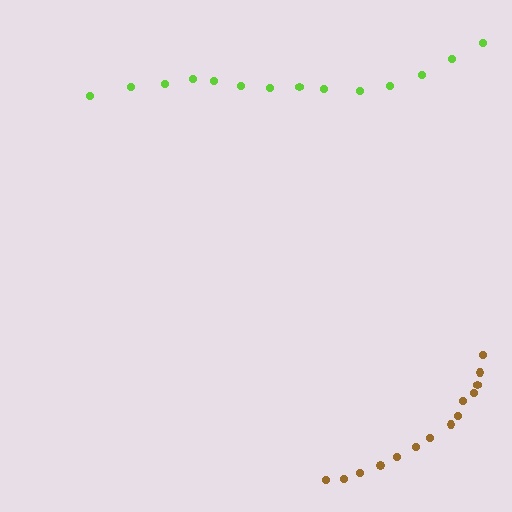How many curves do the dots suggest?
There are 2 distinct paths.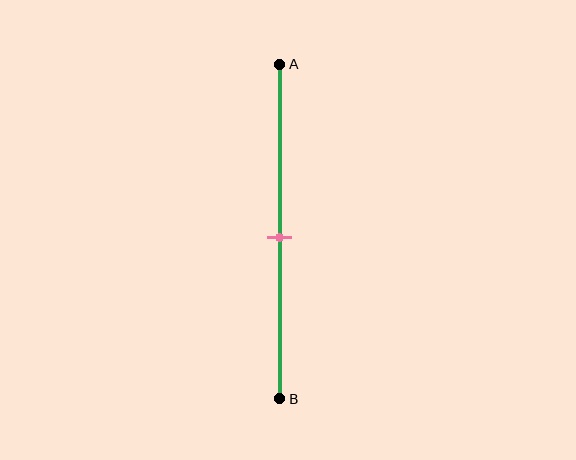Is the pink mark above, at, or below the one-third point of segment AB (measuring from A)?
The pink mark is below the one-third point of segment AB.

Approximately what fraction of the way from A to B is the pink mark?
The pink mark is approximately 50% of the way from A to B.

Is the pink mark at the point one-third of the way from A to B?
No, the mark is at about 50% from A, not at the 33% one-third point.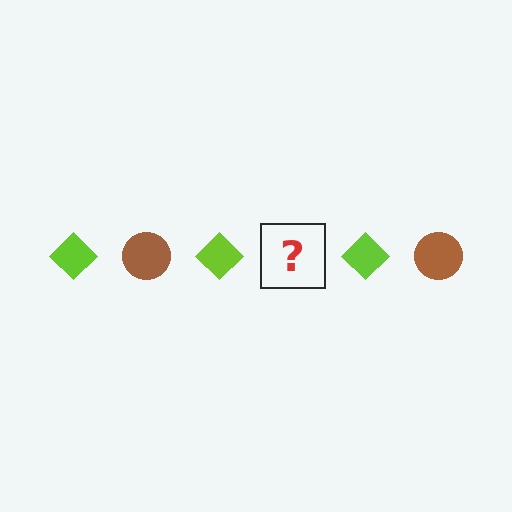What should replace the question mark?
The question mark should be replaced with a brown circle.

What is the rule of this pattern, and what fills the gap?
The rule is that the pattern alternates between lime diamond and brown circle. The gap should be filled with a brown circle.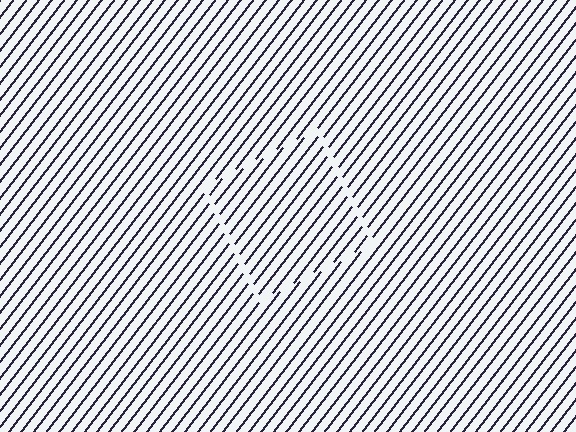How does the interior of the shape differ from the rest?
The interior of the shape contains the same grating, shifted by half a period — the contour is defined by the phase discontinuity where line-ends from the inner and outer gratings abut.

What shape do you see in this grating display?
An illusory square. The interior of the shape contains the same grating, shifted by half a period — the contour is defined by the phase discontinuity where line-ends from the inner and outer gratings abut.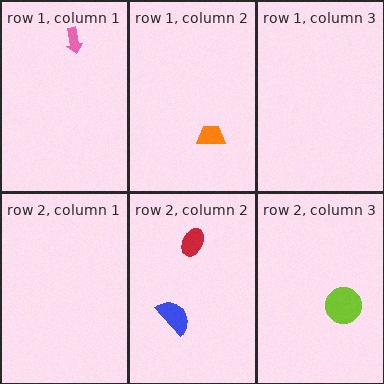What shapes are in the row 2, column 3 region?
The lime circle.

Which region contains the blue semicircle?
The row 2, column 2 region.